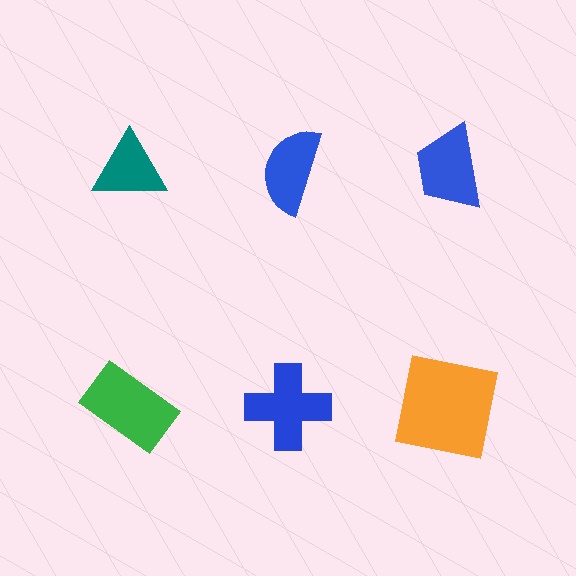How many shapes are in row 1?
3 shapes.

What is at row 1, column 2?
A blue semicircle.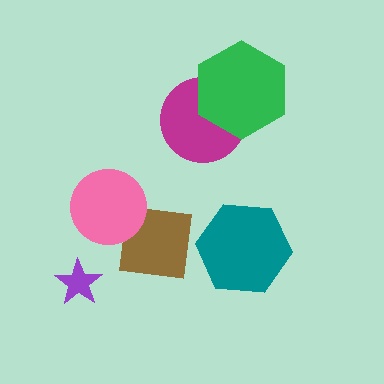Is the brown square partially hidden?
Yes, it is partially covered by another shape.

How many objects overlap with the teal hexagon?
0 objects overlap with the teal hexagon.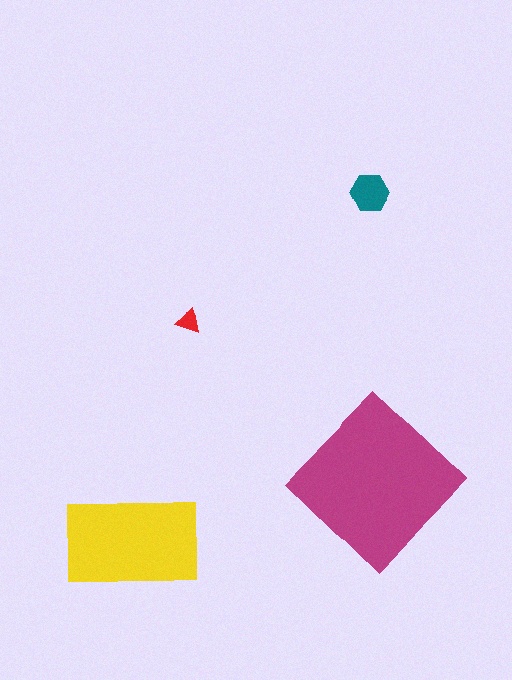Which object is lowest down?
The yellow rectangle is bottommost.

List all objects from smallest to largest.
The red triangle, the teal hexagon, the yellow rectangle, the magenta diamond.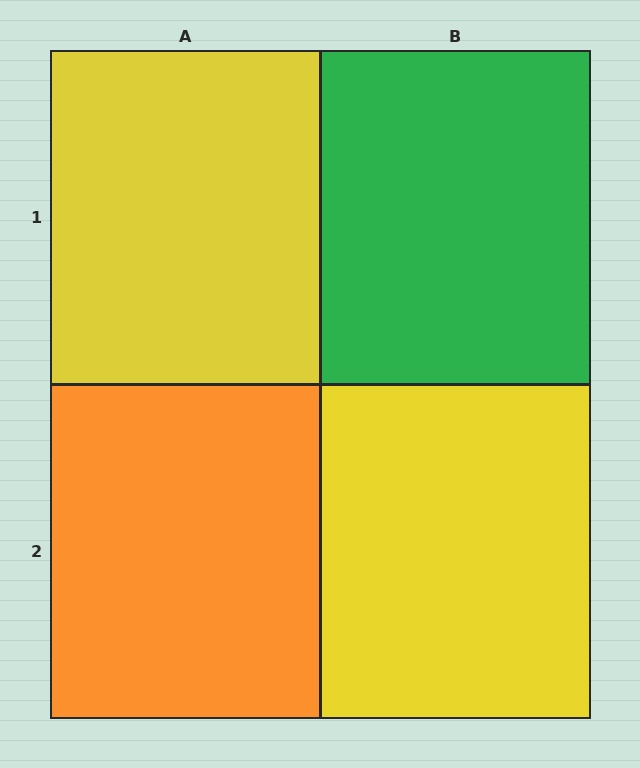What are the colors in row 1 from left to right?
Yellow, green.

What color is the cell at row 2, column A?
Orange.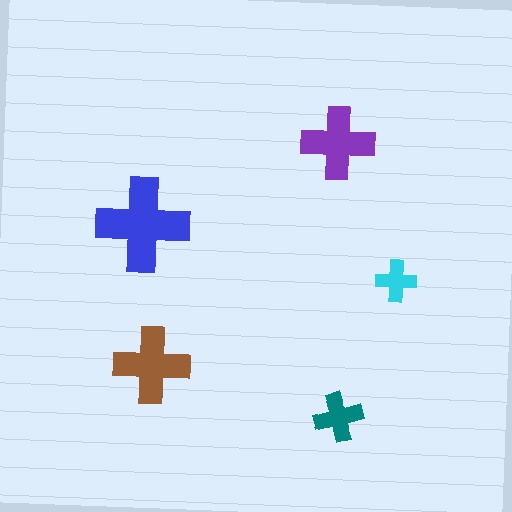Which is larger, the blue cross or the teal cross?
The blue one.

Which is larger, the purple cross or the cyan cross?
The purple one.